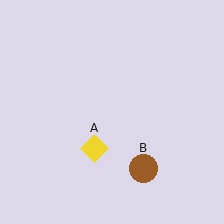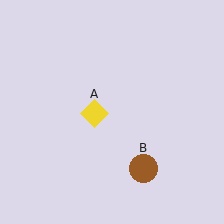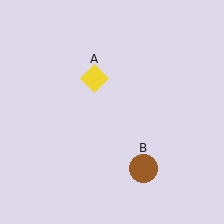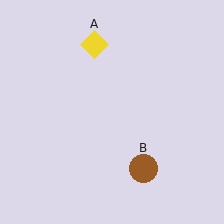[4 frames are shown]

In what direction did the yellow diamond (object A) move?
The yellow diamond (object A) moved up.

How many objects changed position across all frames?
1 object changed position: yellow diamond (object A).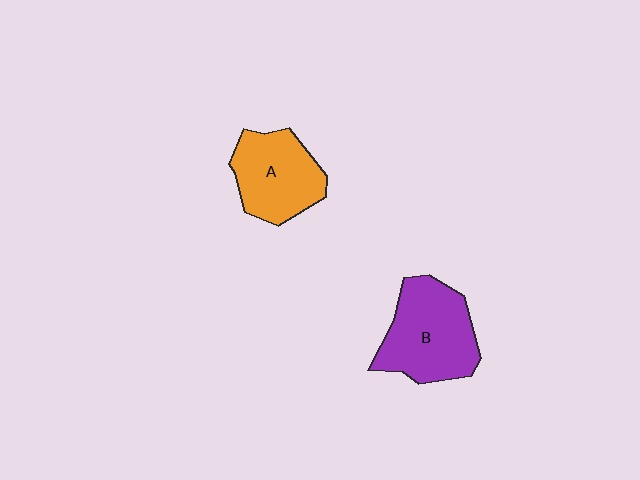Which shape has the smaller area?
Shape A (orange).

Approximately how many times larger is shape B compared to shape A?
Approximately 1.2 times.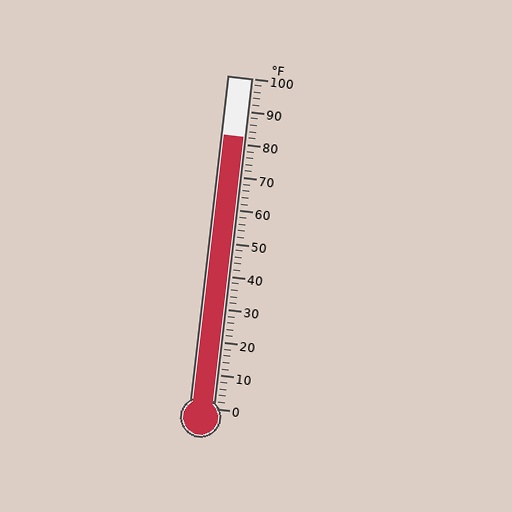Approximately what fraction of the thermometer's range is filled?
The thermometer is filled to approximately 80% of its range.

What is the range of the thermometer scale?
The thermometer scale ranges from 0°F to 100°F.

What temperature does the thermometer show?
The thermometer shows approximately 82°F.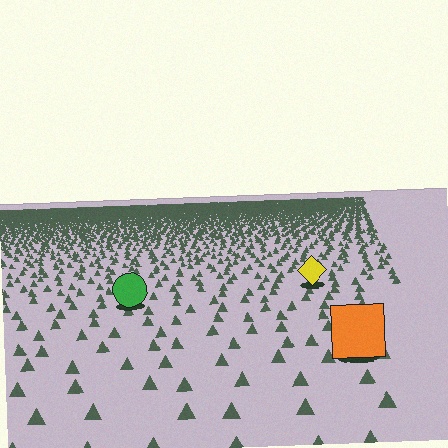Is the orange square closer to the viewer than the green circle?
Yes. The orange square is closer — you can tell from the texture gradient: the ground texture is coarser near it.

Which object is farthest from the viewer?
The yellow diamond is farthest from the viewer. It appears smaller and the ground texture around it is denser.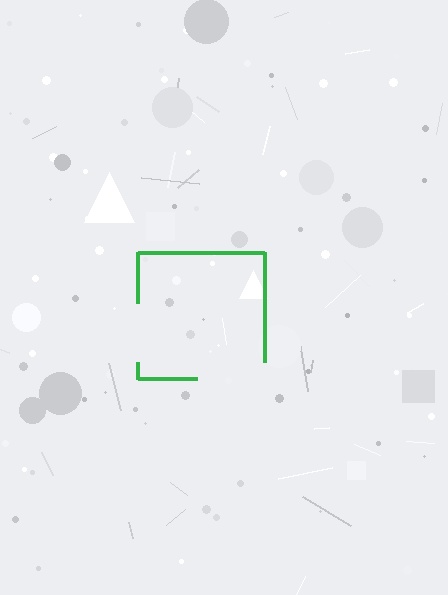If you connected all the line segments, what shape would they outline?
They would outline a square.